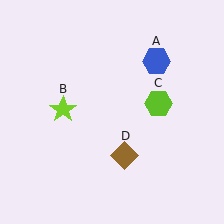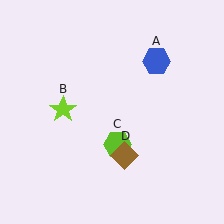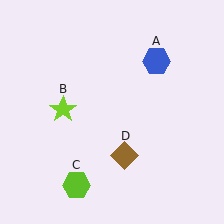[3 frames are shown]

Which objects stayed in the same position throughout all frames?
Blue hexagon (object A) and lime star (object B) and brown diamond (object D) remained stationary.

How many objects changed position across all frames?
1 object changed position: lime hexagon (object C).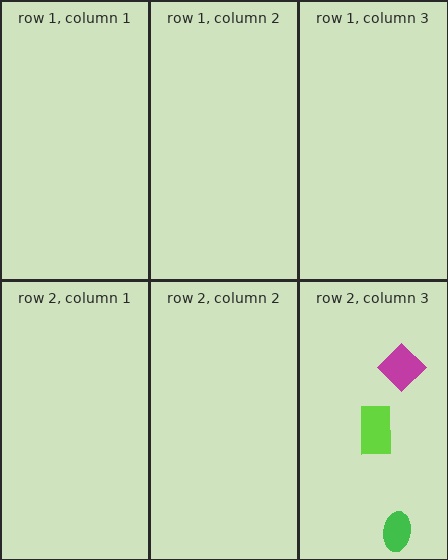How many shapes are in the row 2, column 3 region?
3.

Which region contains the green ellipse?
The row 2, column 3 region.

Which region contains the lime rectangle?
The row 2, column 3 region.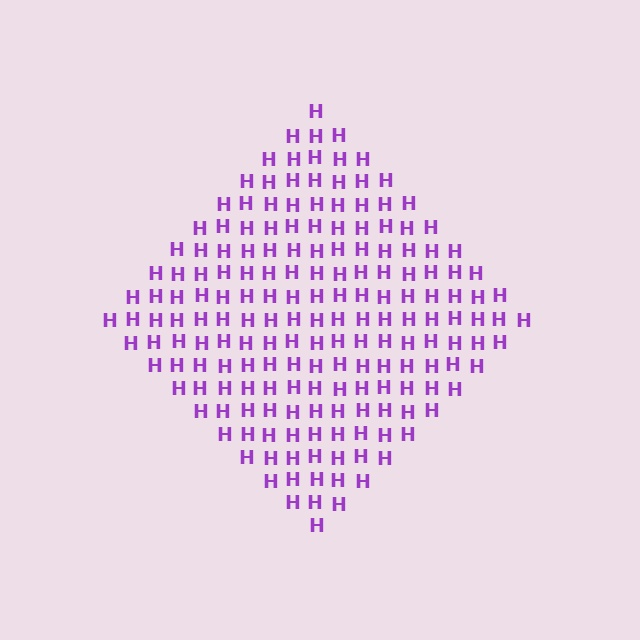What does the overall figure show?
The overall figure shows a diamond.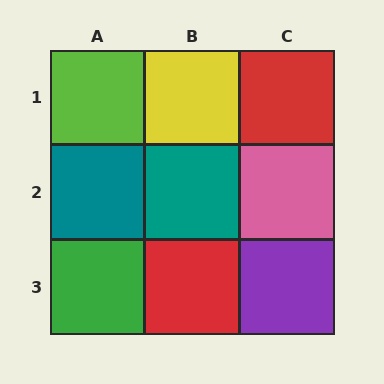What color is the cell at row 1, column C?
Red.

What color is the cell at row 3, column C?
Purple.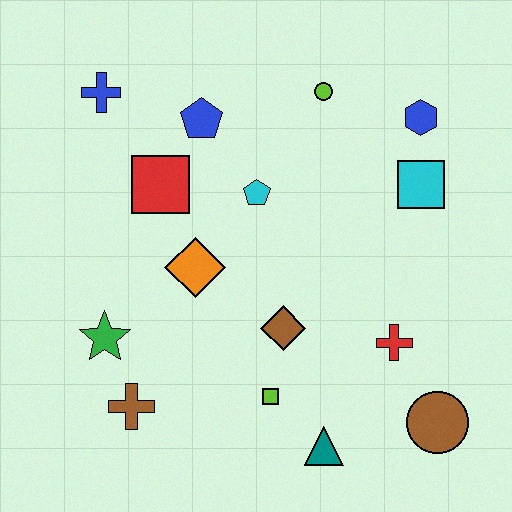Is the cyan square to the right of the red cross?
Yes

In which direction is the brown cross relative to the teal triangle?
The brown cross is to the left of the teal triangle.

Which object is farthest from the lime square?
The blue cross is farthest from the lime square.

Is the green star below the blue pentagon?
Yes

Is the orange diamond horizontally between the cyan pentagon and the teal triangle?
No